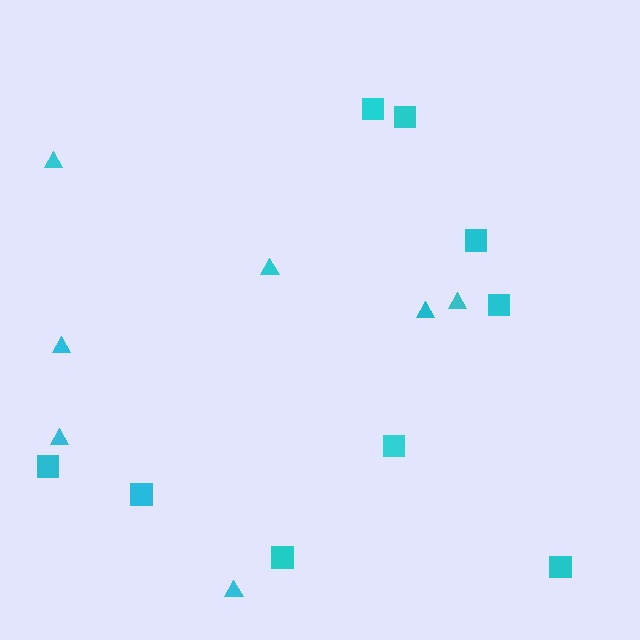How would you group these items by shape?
There are 2 groups: one group of squares (9) and one group of triangles (7).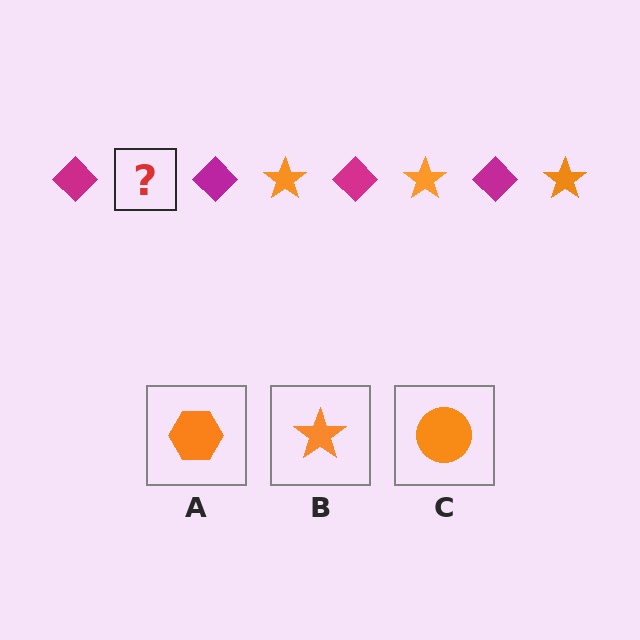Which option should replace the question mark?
Option B.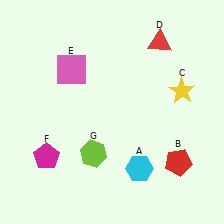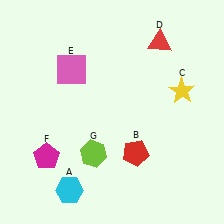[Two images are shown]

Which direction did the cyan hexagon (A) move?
The cyan hexagon (A) moved left.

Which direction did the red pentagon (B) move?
The red pentagon (B) moved left.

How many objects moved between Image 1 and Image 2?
2 objects moved between the two images.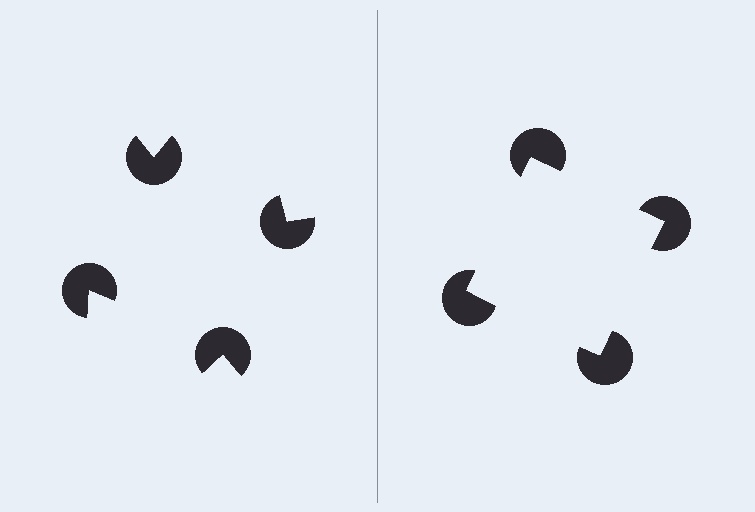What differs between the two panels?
The pac-man discs are positioned identically on both sides; only the wedge orientations differ. On the right they align to a square; on the left they are misaligned.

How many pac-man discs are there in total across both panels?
8 — 4 on each side.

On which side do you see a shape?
An illusory square appears on the right side. On the left side the wedge cuts are rotated, so no coherent shape forms.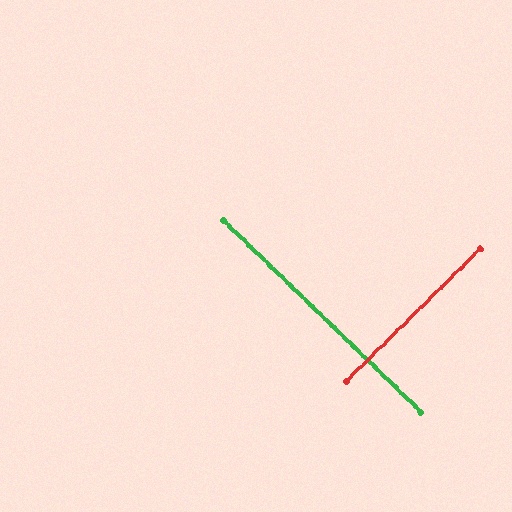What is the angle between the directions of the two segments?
Approximately 89 degrees.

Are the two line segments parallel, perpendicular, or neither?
Perpendicular — they meet at approximately 89°.